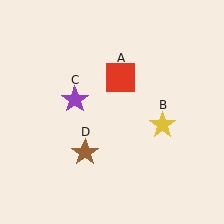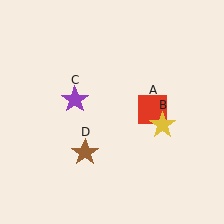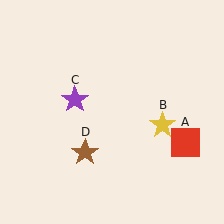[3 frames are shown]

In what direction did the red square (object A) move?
The red square (object A) moved down and to the right.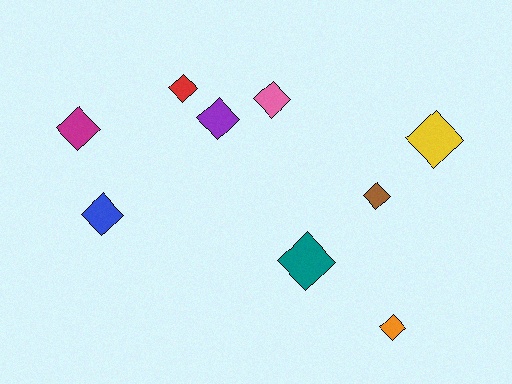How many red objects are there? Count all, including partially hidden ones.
There is 1 red object.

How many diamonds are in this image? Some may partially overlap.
There are 9 diamonds.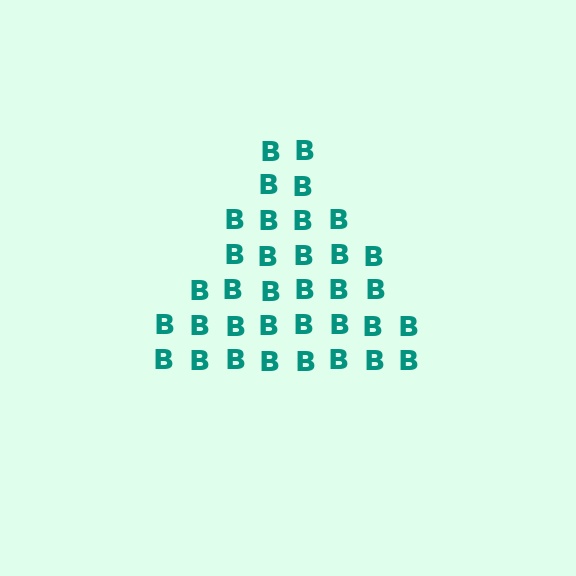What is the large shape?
The large shape is a triangle.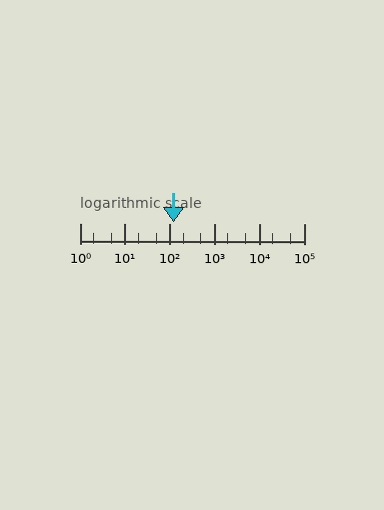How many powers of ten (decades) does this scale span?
The scale spans 5 decades, from 1 to 100000.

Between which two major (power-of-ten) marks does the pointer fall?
The pointer is between 100 and 1000.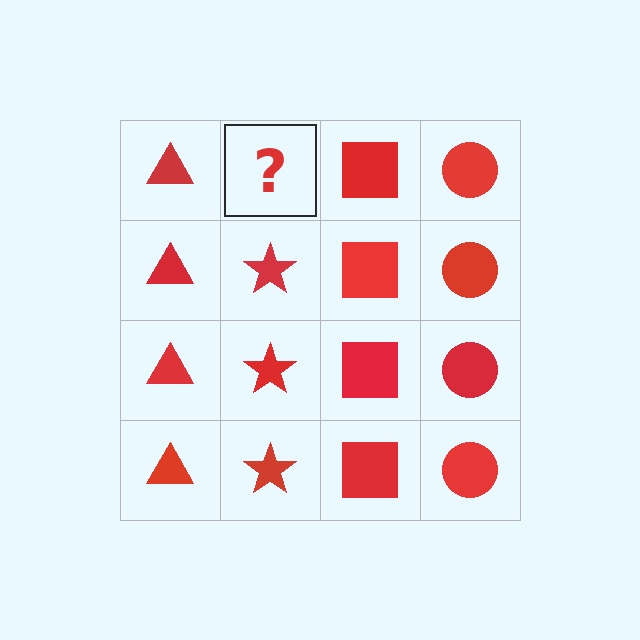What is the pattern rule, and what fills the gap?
The rule is that each column has a consistent shape. The gap should be filled with a red star.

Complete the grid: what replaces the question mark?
The question mark should be replaced with a red star.